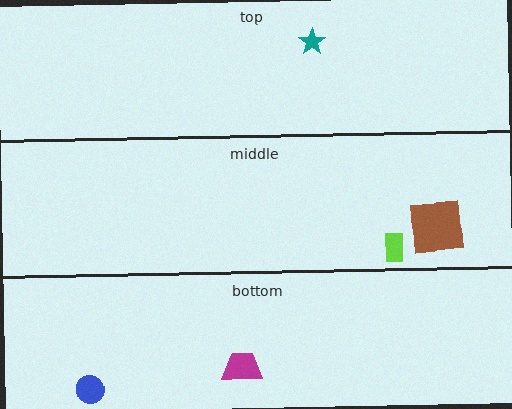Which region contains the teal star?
The top region.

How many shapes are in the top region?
1.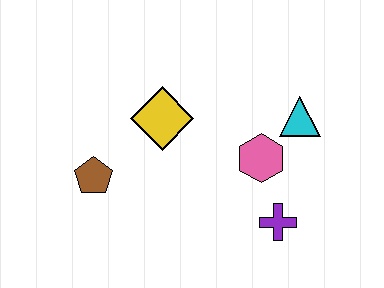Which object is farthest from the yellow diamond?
The purple cross is farthest from the yellow diamond.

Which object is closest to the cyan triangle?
The pink hexagon is closest to the cyan triangle.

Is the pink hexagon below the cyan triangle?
Yes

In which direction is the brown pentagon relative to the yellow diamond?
The brown pentagon is to the left of the yellow diamond.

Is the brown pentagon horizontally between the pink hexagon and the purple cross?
No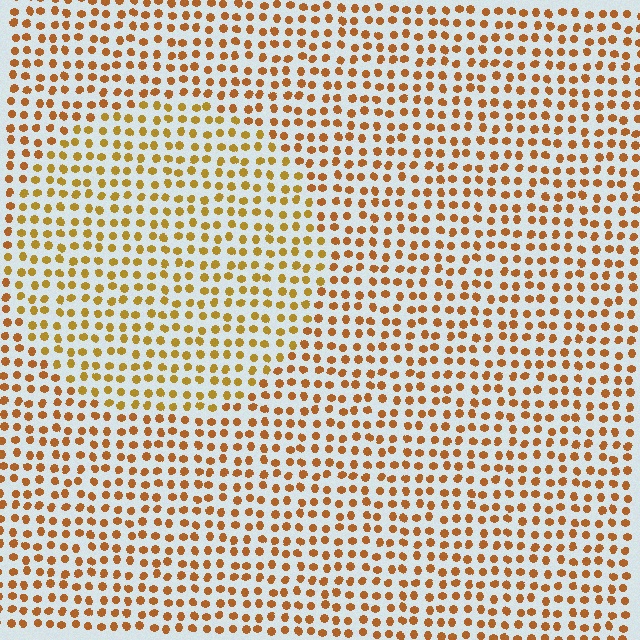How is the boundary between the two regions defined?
The boundary is defined purely by a slight shift in hue (about 19 degrees). Spacing, size, and orientation are identical on both sides.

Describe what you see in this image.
The image is filled with small brown elements in a uniform arrangement. A circle-shaped region is visible where the elements are tinted to a slightly different hue, forming a subtle color boundary.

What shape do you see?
I see a circle.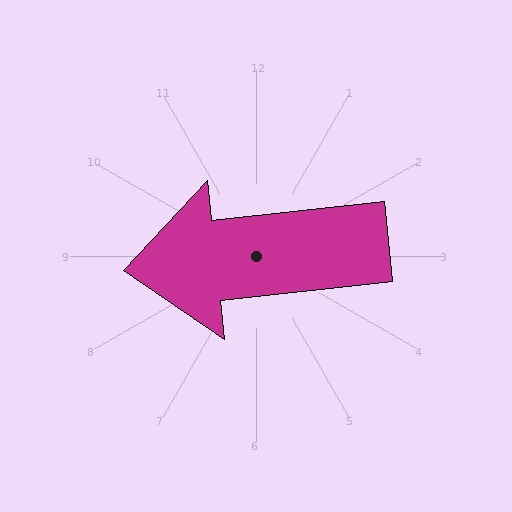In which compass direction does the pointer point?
West.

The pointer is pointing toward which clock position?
Roughly 9 o'clock.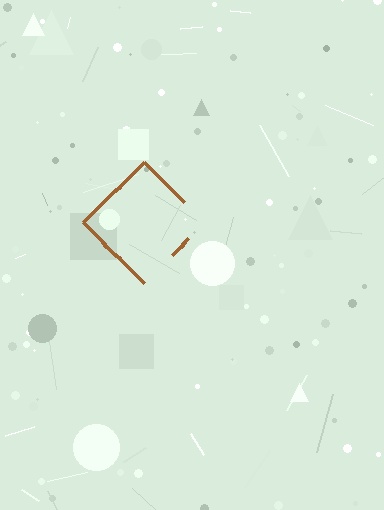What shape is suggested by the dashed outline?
The dashed outline suggests a diamond.